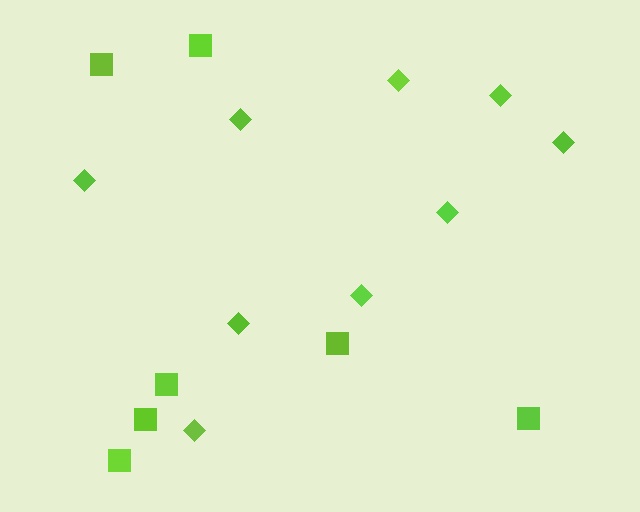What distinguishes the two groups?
There are 2 groups: one group of squares (7) and one group of diamonds (9).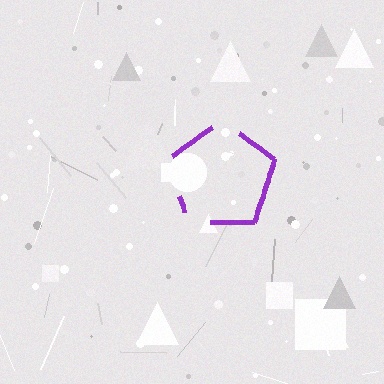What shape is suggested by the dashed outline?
The dashed outline suggests a pentagon.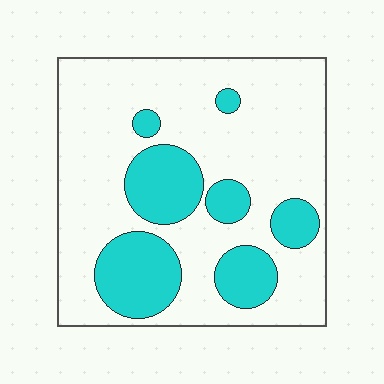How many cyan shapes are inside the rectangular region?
7.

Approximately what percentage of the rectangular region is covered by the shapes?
Approximately 25%.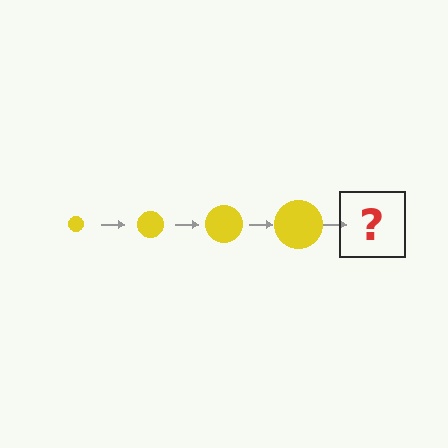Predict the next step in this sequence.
The next step is a yellow circle, larger than the previous one.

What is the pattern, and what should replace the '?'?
The pattern is that the circle gets progressively larger each step. The '?' should be a yellow circle, larger than the previous one.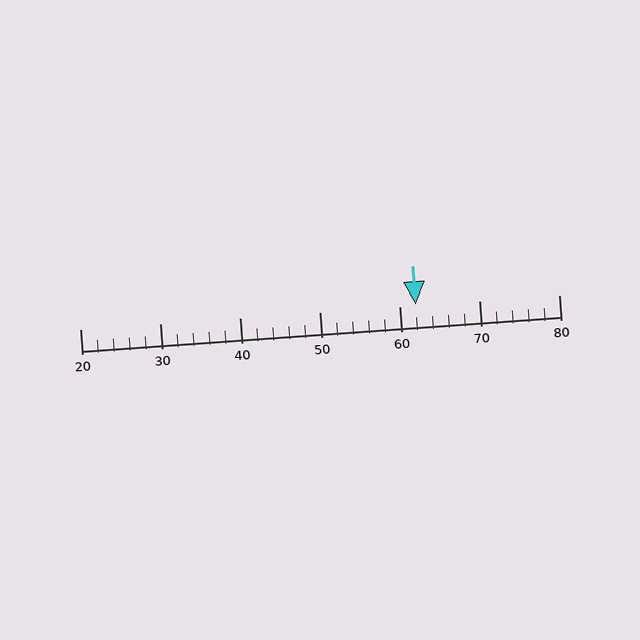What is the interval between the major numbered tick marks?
The major tick marks are spaced 10 units apart.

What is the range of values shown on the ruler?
The ruler shows values from 20 to 80.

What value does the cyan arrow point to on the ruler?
The cyan arrow points to approximately 62.